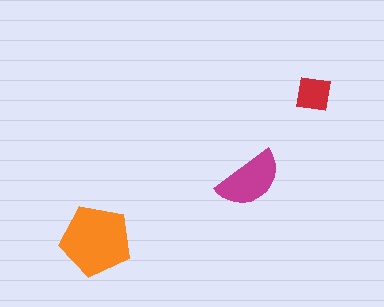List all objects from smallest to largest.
The red square, the magenta semicircle, the orange pentagon.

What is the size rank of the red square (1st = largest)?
3rd.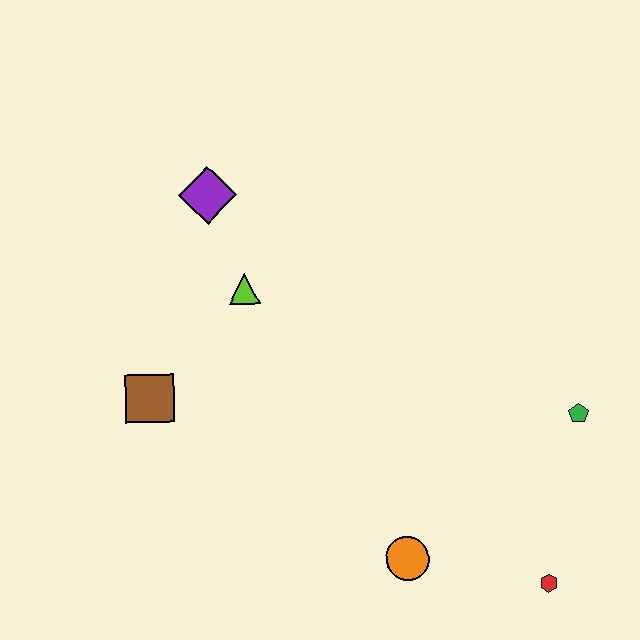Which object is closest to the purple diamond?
The lime triangle is closest to the purple diamond.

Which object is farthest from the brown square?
The red hexagon is farthest from the brown square.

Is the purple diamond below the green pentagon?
No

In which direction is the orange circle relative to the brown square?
The orange circle is to the right of the brown square.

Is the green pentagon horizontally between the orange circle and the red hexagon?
No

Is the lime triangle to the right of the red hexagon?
No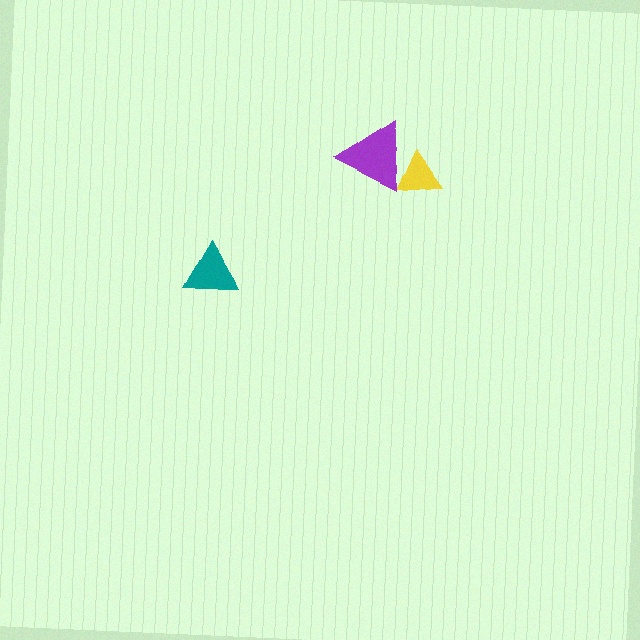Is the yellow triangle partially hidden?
Yes, it is partially covered by another shape.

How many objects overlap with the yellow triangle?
1 object overlaps with the yellow triangle.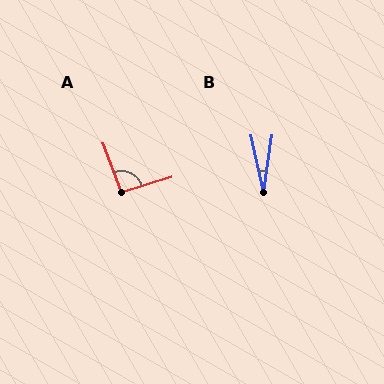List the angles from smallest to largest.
B (20°), A (93°).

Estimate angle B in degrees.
Approximately 20 degrees.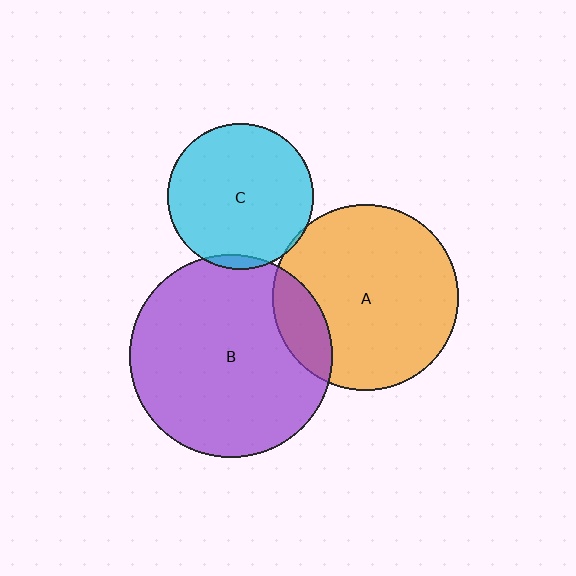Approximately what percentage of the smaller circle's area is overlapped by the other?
Approximately 5%.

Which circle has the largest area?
Circle B (purple).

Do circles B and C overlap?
Yes.